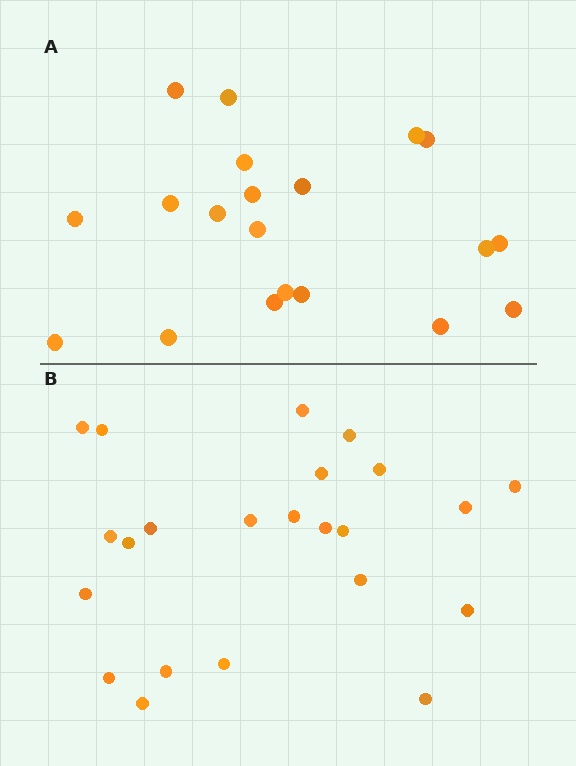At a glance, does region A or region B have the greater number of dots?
Region B (the bottom region) has more dots.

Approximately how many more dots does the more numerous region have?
Region B has just a few more — roughly 2 or 3 more dots than region A.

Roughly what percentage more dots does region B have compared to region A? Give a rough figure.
About 15% more.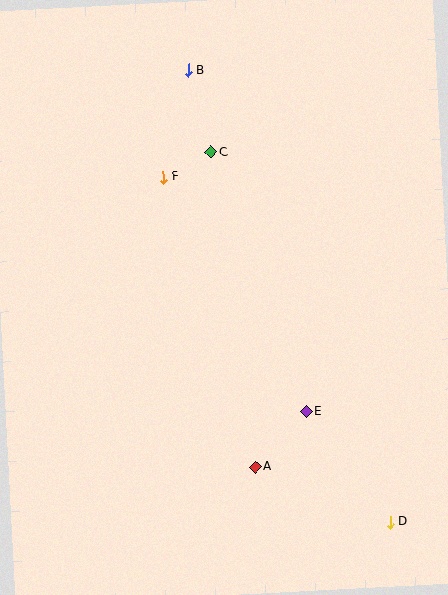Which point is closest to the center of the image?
Point F at (163, 177) is closest to the center.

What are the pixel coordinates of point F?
Point F is at (163, 177).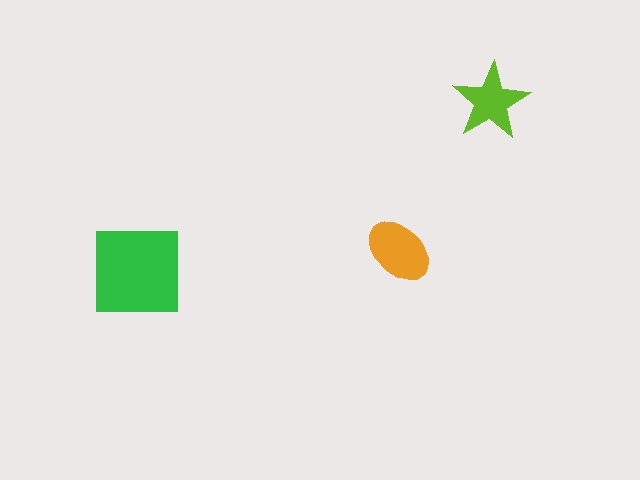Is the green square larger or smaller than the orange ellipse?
Larger.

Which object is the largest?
The green square.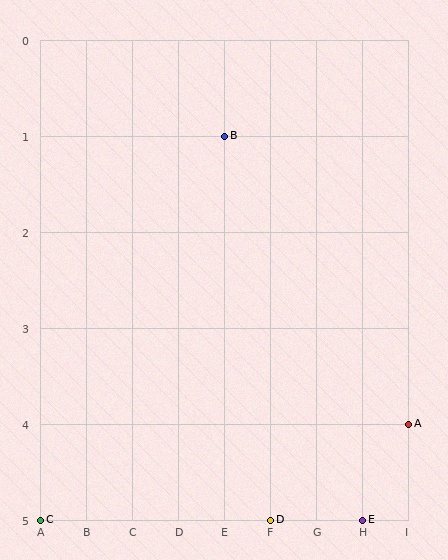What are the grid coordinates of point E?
Point E is at grid coordinates (H, 5).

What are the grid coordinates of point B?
Point B is at grid coordinates (E, 1).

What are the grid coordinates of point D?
Point D is at grid coordinates (F, 5).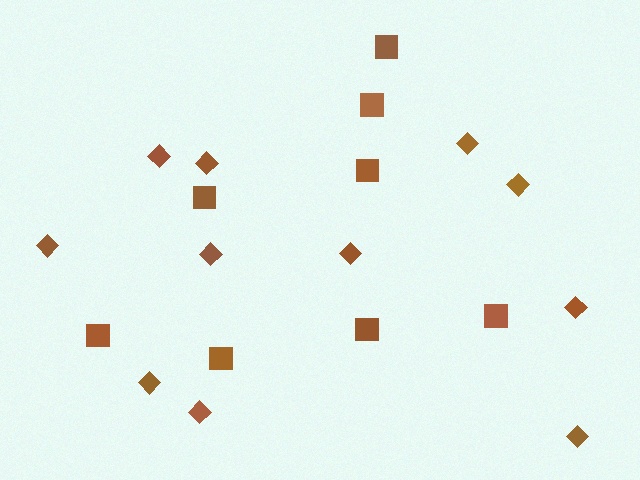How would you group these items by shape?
There are 2 groups: one group of diamonds (11) and one group of squares (8).